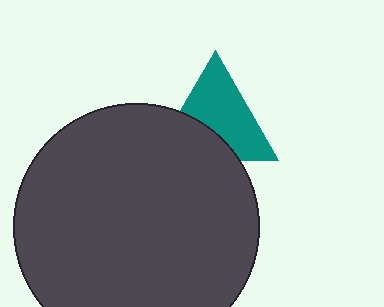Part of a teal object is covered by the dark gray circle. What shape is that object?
It is a triangle.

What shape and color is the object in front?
The object in front is a dark gray circle.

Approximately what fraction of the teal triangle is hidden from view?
Roughly 37% of the teal triangle is hidden behind the dark gray circle.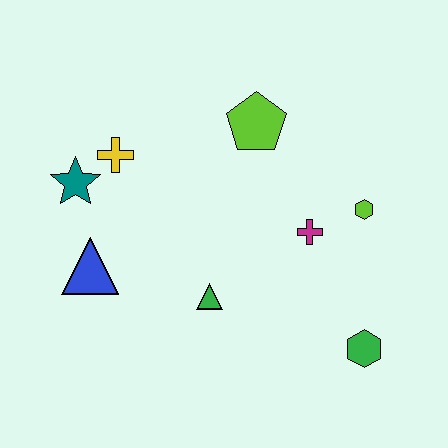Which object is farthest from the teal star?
The green hexagon is farthest from the teal star.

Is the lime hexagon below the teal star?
Yes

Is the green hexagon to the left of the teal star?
No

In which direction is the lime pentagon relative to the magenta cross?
The lime pentagon is above the magenta cross.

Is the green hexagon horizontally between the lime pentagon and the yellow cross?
No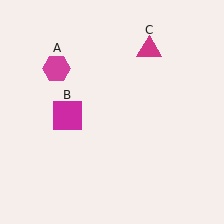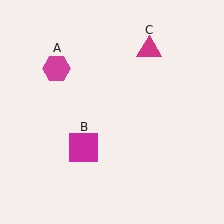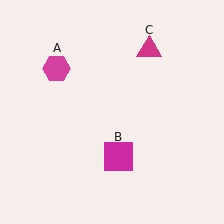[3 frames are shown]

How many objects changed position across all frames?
1 object changed position: magenta square (object B).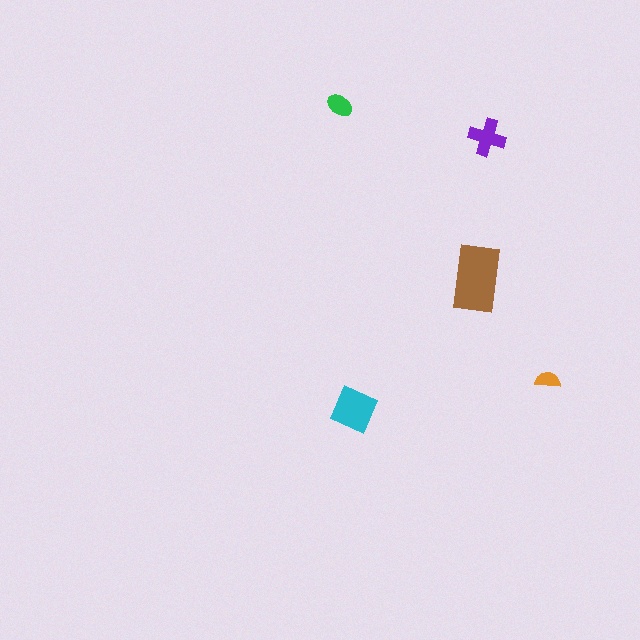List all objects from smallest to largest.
The orange semicircle, the green ellipse, the purple cross, the cyan diamond, the brown rectangle.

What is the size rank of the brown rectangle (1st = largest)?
1st.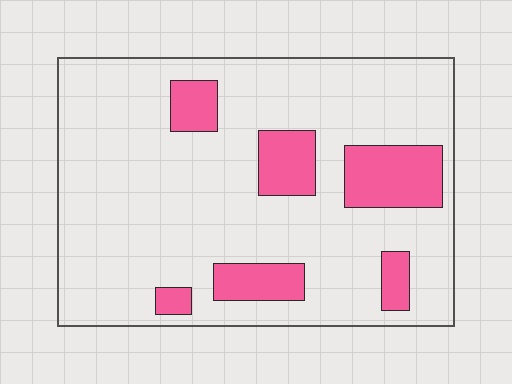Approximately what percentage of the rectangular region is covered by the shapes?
Approximately 20%.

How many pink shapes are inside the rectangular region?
6.